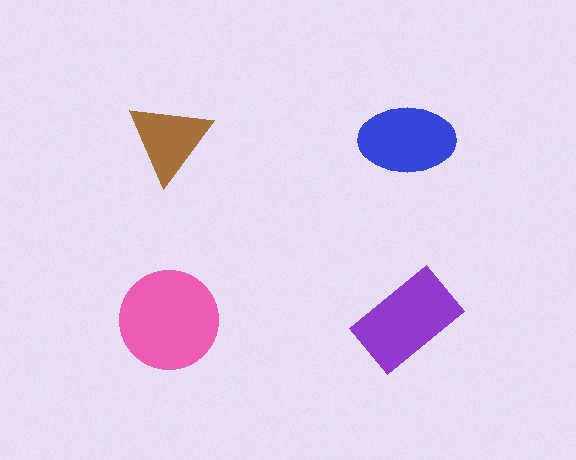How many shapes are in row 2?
2 shapes.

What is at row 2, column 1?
A pink circle.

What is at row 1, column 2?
A blue ellipse.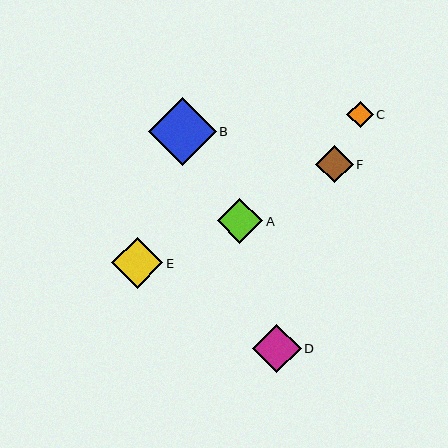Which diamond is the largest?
Diamond B is the largest with a size of approximately 68 pixels.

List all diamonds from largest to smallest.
From largest to smallest: B, E, D, A, F, C.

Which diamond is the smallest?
Diamond C is the smallest with a size of approximately 27 pixels.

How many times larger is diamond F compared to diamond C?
Diamond F is approximately 1.4 times the size of diamond C.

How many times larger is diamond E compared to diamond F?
Diamond E is approximately 1.4 times the size of diamond F.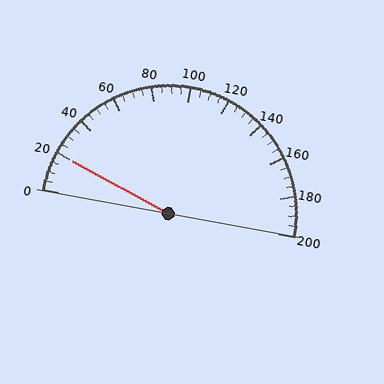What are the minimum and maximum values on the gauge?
The gauge ranges from 0 to 200.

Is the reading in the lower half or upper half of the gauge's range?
The reading is in the lower half of the range (0 to 200).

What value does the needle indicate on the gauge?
The needle indicates approximately 20.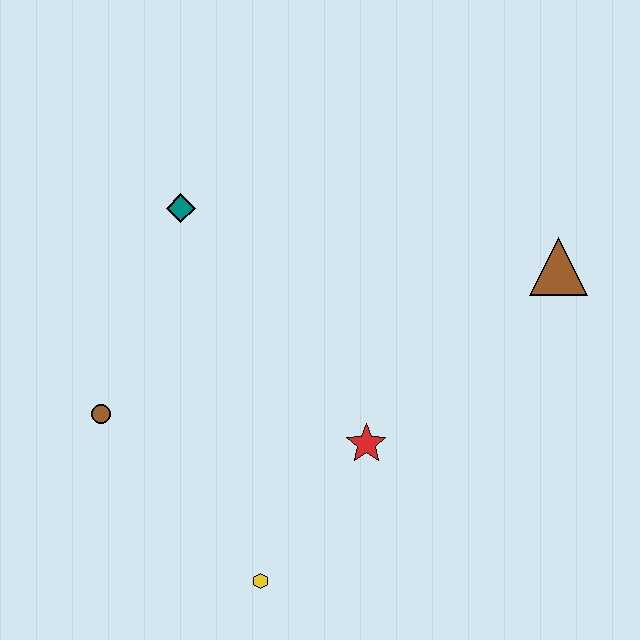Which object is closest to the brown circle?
The teal diamond is closest to the brown circle.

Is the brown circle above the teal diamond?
No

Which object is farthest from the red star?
The teal diamond is farthest from the red star.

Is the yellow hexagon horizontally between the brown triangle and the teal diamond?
Yes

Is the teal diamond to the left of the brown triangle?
Yes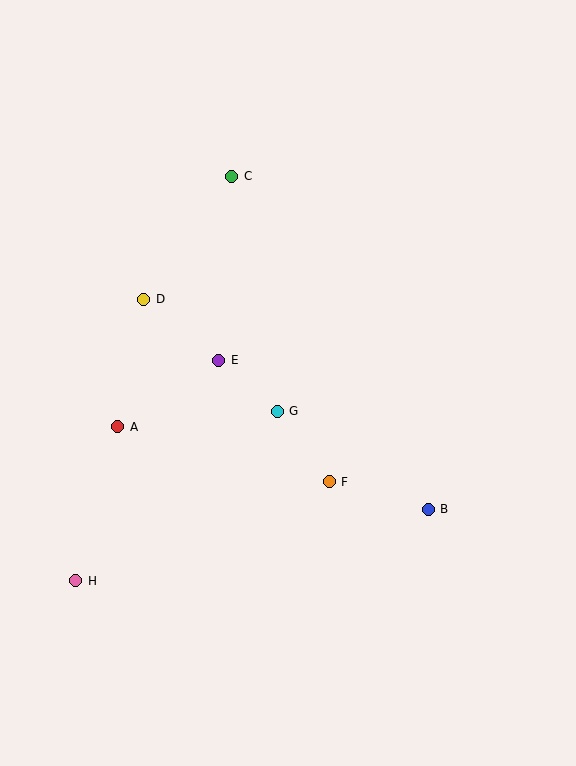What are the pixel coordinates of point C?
Point C is at (232, 176).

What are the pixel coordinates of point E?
Point E is at (219, 360).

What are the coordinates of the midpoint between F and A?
The midpoint between F and A is at (223, 454).